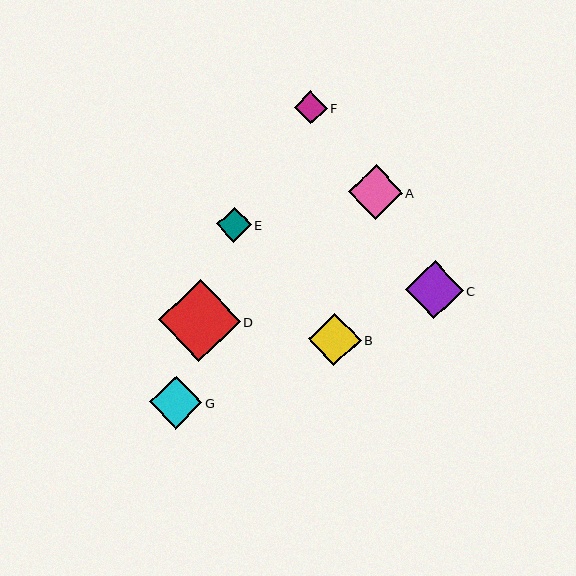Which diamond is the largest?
Diamond D is the largest with a size of approximately 81 pixels.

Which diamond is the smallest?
Diamond F is the smallest with a size of approximately 33 pixels.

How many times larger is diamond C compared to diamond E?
Diamond C is approximately 1.7 times the size of diamond E.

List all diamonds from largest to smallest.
From largest to smallest: D, C, A, G, B, E, F.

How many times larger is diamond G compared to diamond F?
Diamond G is approximately 1.6 times the size of diamond F.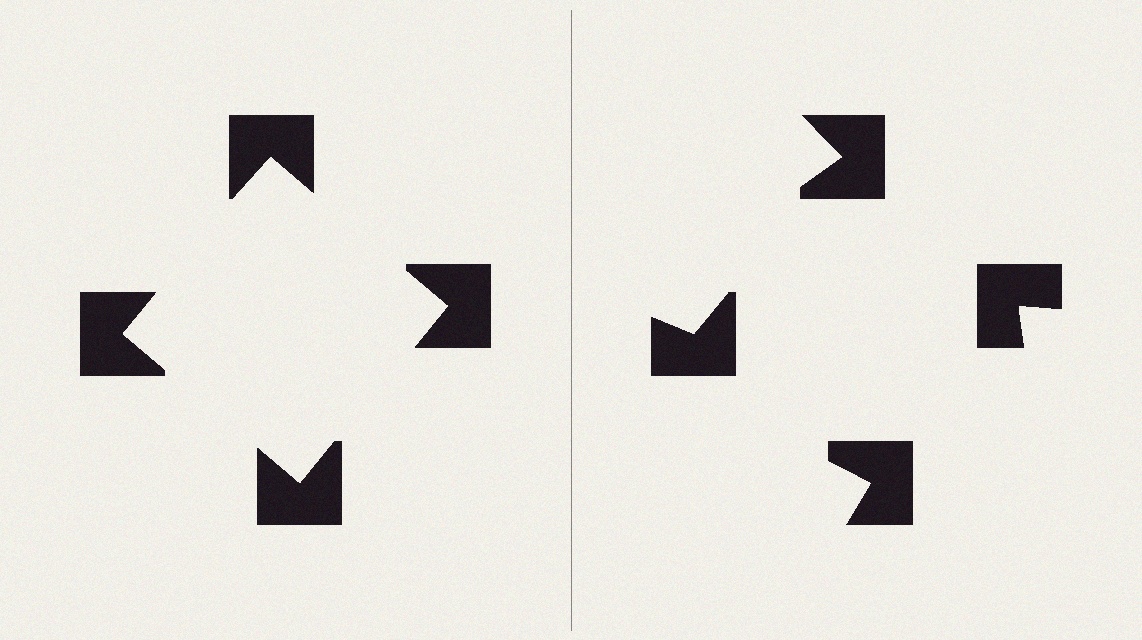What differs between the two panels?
The notched squares are positioned identically on both sides; only the wedge orientations differ. On the left they align to a square; on the right they are misaligned.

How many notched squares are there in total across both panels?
8 — 4 on each side.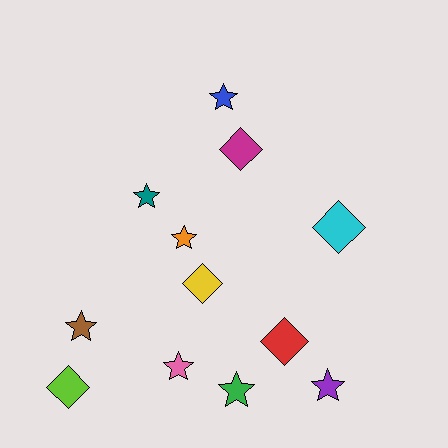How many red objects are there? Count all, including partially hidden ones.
There is 1 red object.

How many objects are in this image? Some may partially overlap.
There are 12 objects.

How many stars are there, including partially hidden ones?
There are 7 stars.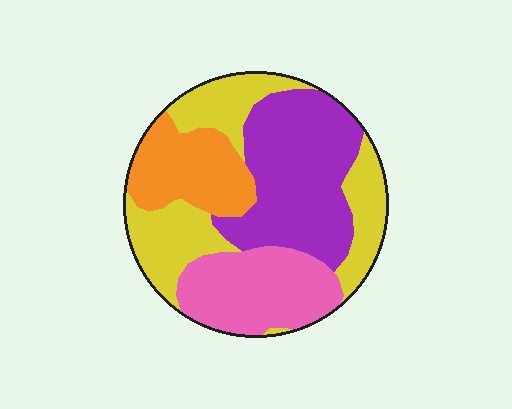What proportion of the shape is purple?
Purple covers about 30% of the shape.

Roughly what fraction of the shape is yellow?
Yellow takes up between a quarter and a half of the shape.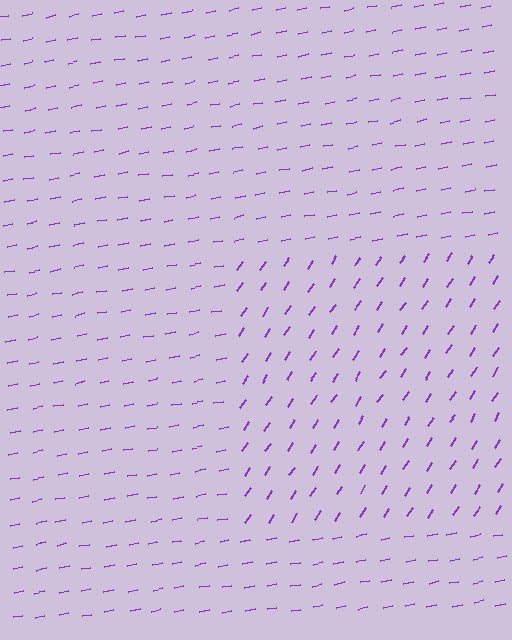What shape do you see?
I see a rectangle.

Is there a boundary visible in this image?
Yes, there is a texture boundary formed by a change in line orientation.